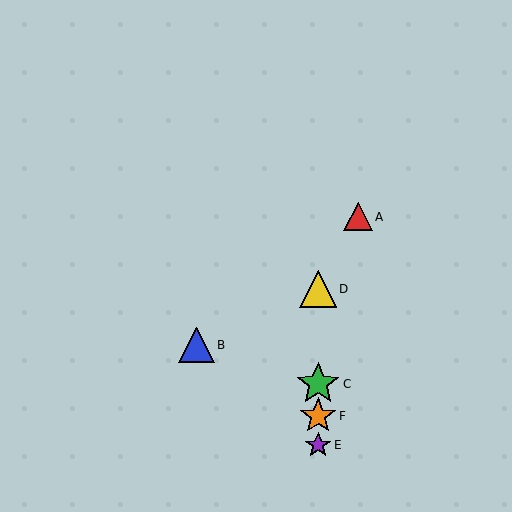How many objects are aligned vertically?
4 objects (C, D, E, F) are aligned vertically.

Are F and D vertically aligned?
Yes, both are at x≈318.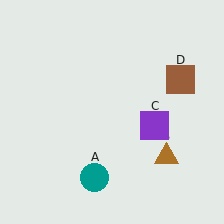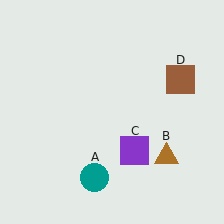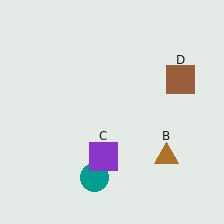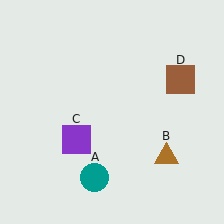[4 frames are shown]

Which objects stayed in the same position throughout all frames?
Teal circle (object A) and brown triangle (object B) and brown square (object D) remained stationary.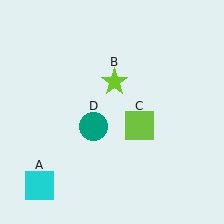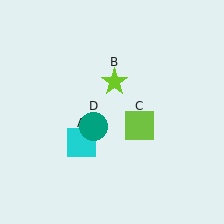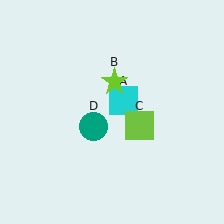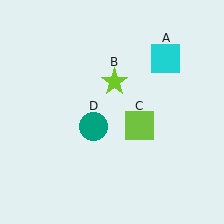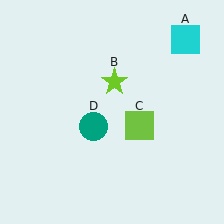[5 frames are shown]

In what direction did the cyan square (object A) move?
The cyan square (object A) moved up and to the right.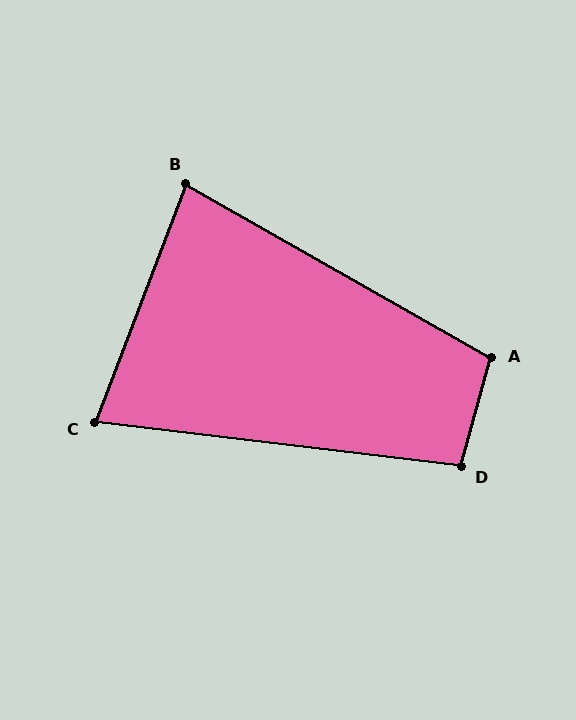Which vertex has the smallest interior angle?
C, at approximately 76 degrees.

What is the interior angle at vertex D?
Approximately 99 degrees (obtuse).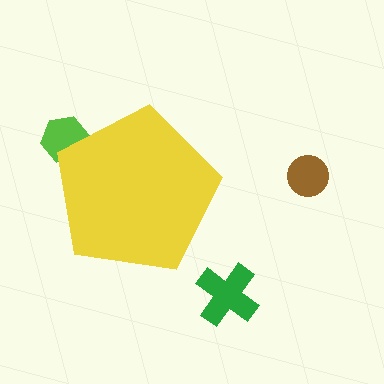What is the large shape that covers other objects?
A yellow pentagon.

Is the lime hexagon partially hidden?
Yes, the lime hexagon is partially hidden behind the yellow pentagon.